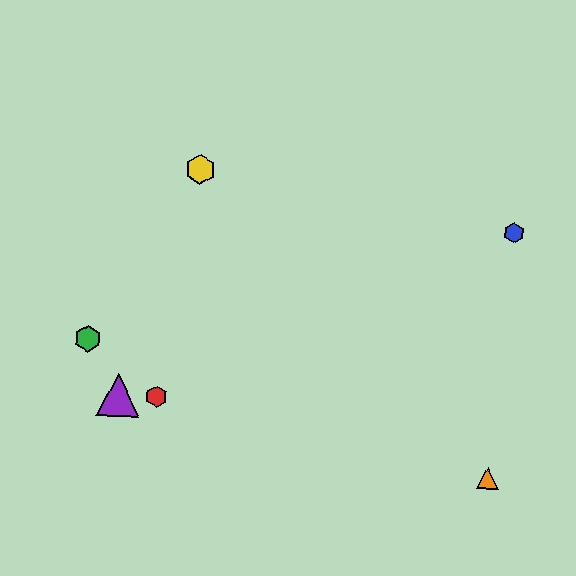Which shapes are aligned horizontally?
The red hexagon, the purple triangle are aligned horizontally.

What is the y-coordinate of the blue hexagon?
The blue hexagon is at y≈233.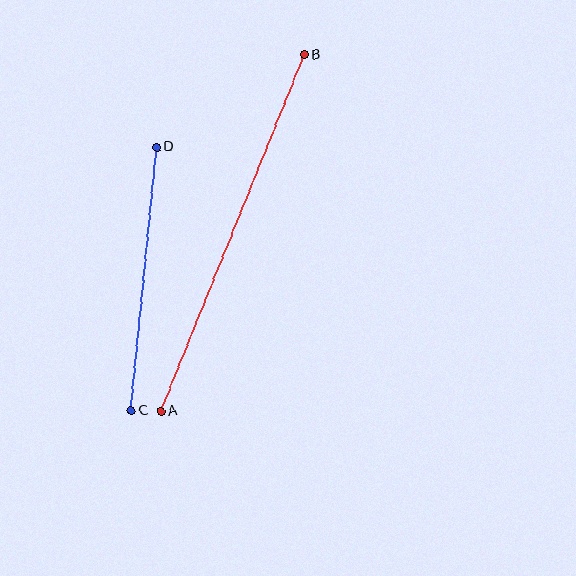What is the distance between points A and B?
The distance is approximately 385 pixels.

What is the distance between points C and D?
The distance is approximately 264 pixels.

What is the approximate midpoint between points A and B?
The midpoint is at approximately (233, 233) pixels.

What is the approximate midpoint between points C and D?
The midpoint is at approximately (144, 279) pixels.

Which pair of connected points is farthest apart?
Points A and B are farthest apart.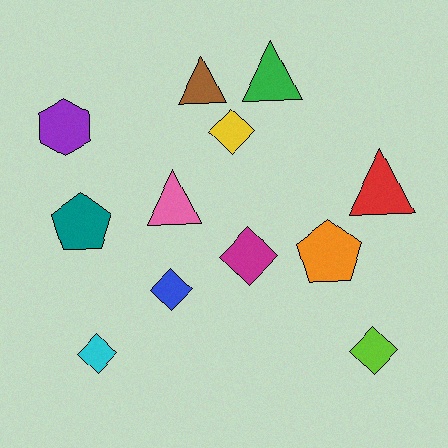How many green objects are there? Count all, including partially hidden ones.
There is 1 green object.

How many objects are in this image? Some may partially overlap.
There are 12 objects.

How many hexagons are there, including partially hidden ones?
There is 1 hexagon.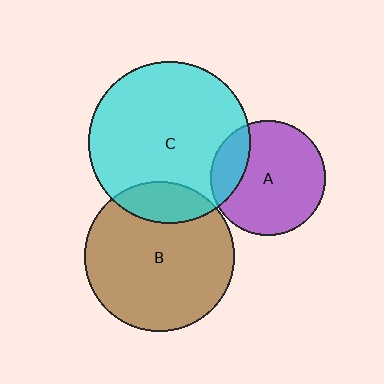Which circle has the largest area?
Circle C (cyan).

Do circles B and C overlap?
Yes.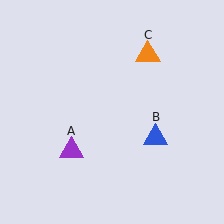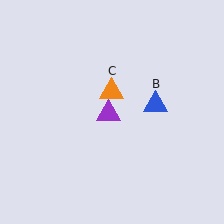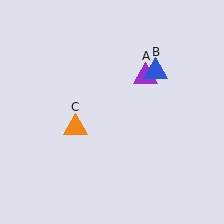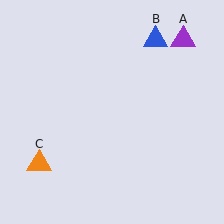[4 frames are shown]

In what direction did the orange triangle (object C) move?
The orange triangle (object C) moved down and to the left.